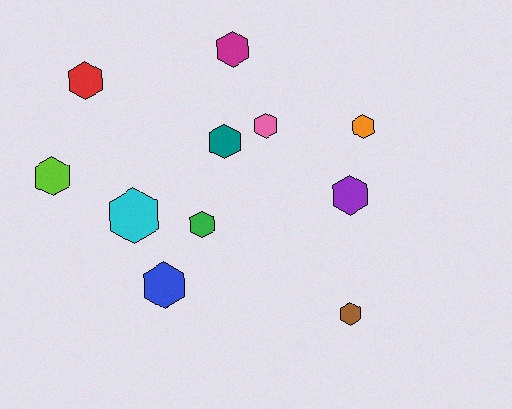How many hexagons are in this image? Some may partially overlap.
There are 11 hexagons.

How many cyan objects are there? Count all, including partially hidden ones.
There is 1 cyan object.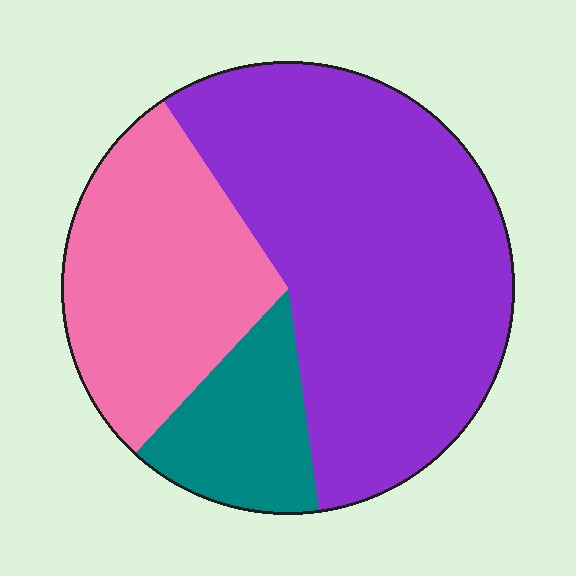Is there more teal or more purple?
Purple.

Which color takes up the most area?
Purple, at roughly 55%.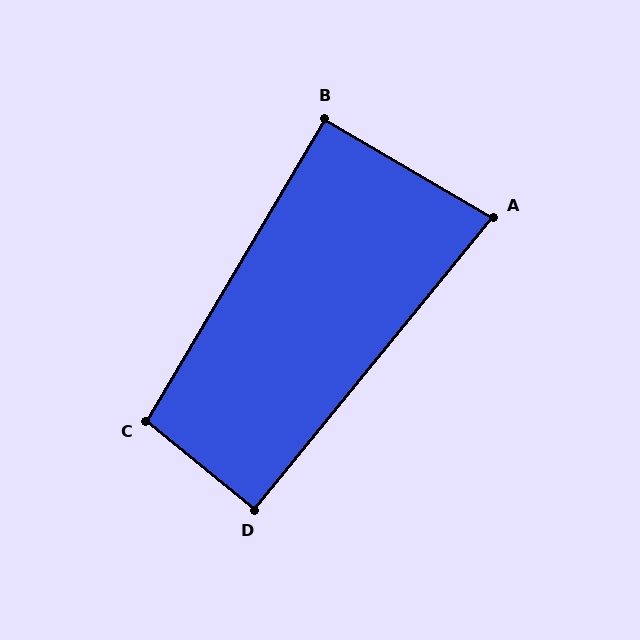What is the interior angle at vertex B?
Approximately 90 degrees (approximately right).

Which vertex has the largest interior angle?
C, at approximately 99 degrees.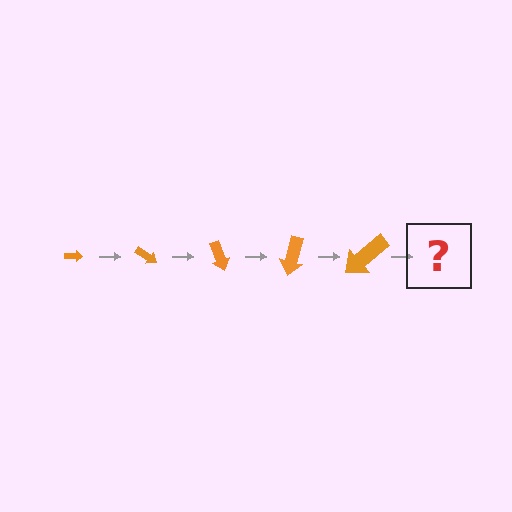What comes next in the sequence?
The next element should be an arrow, larger than the previous one and rotated 175 degrees from the start.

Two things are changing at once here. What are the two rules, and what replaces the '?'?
The two rules are that the arrow grows larger each step and it rotates 35 degrees each step. The '?' should be an arrow, larger than the previous one and rotated 175 degrees from the start.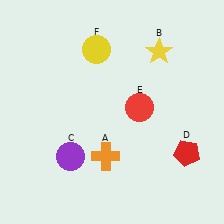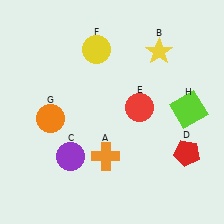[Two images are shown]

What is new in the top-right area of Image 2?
A lime square (H) was added in the top-right area of Image 2.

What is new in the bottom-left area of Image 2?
An orange circle (G) was added in the bottom-left area of Image 2.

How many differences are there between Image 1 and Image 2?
There are 2 differences between the two images.